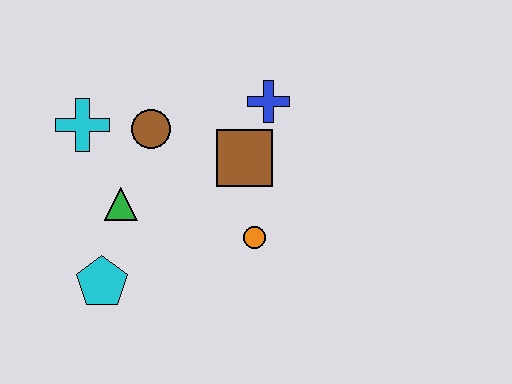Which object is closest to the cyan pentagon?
The green triangle is closest to the cyan pentagon.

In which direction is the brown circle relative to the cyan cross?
The brown circle is to the right of the cyan cross.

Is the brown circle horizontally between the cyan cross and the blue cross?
Yes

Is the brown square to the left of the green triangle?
No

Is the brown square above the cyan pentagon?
Yes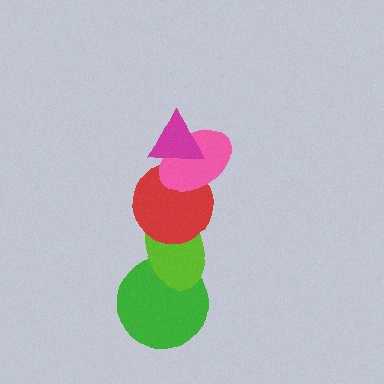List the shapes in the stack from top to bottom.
From top to bottom: the magenta triangle, the pink ellipse, the red circle, the lime ellipse, the green circle.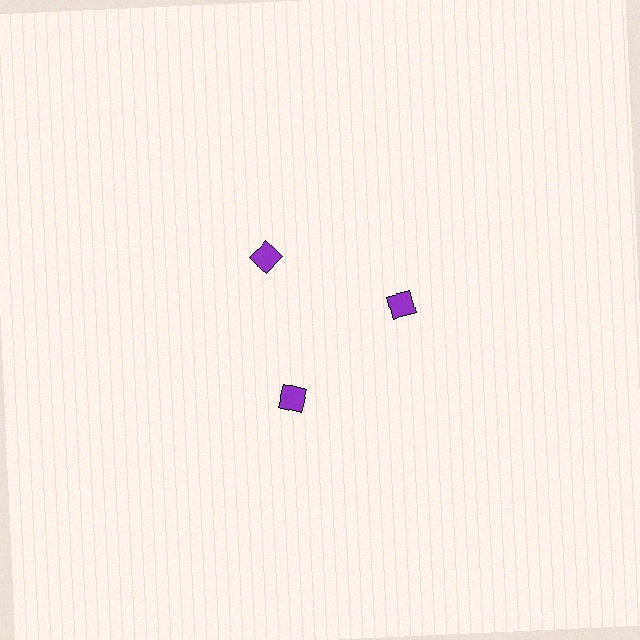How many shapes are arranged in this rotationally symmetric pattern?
There are 3 shapes, arranged in 3 groups of 1.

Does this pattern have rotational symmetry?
Yes, this pattern has 3-fold rotational symmetry. It looks the same after rotating 120 degrees around the center.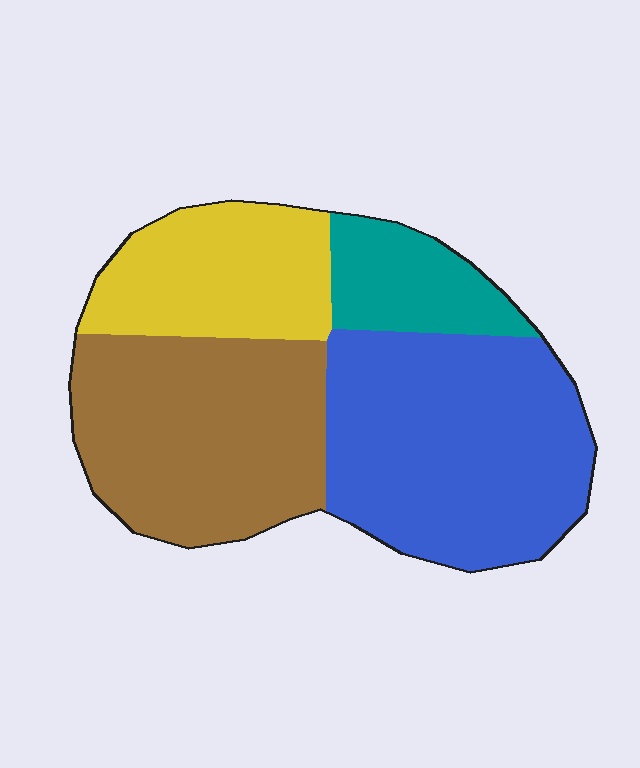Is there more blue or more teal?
Blue.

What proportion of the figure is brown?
Brown takes up about one third (1/3) of the figure.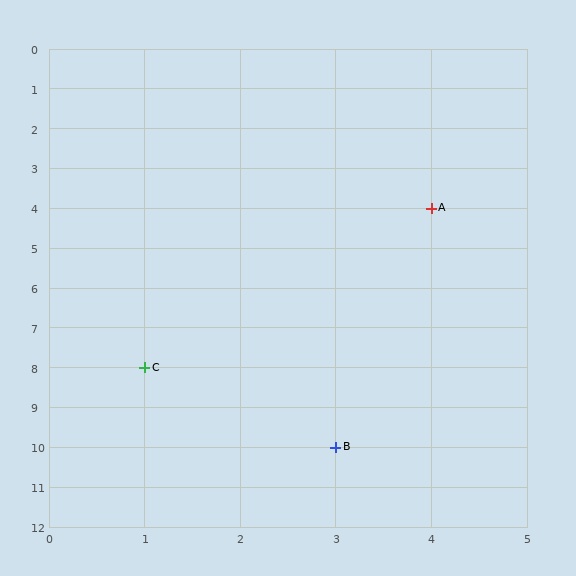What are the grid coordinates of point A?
Point A is at grid coordinates (4, 4).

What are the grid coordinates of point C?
Point C is at grid coordinates (1, 8).